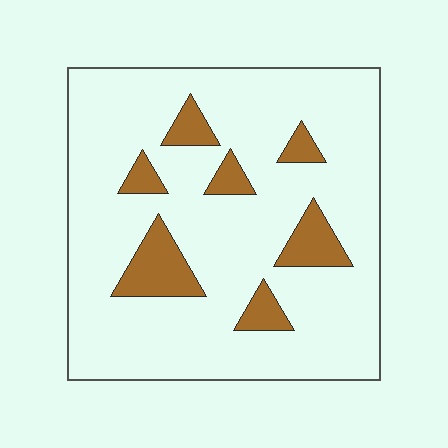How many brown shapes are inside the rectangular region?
7.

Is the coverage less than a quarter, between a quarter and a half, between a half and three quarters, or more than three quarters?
Less than a quarter.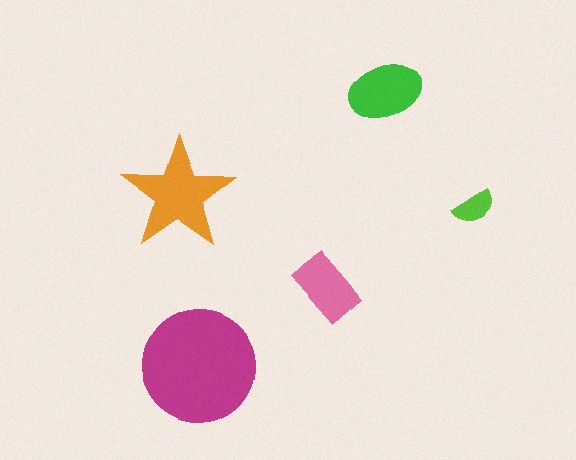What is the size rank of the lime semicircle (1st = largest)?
5th.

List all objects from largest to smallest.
The magenta circle, the orange star, the green ellipse, the pink rectangle, the lime semicircle.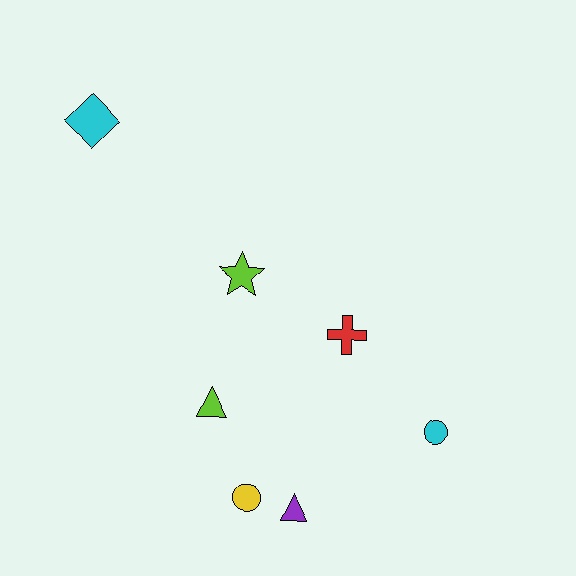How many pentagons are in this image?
There are no pentagons.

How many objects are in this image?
There are 7 objects.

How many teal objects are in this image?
There are no teal objects.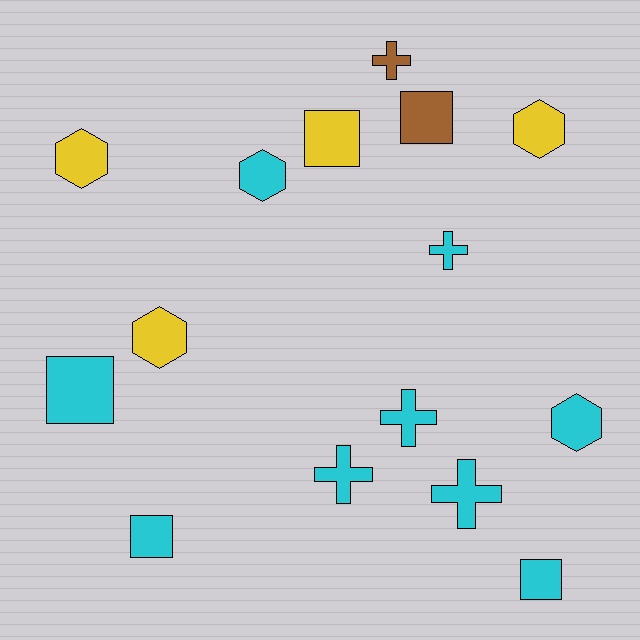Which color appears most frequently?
Cyan, with 9 objects.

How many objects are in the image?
There are 15 objects.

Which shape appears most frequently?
Hexagon, with 5 objects.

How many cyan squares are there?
There are 3 cyan squares.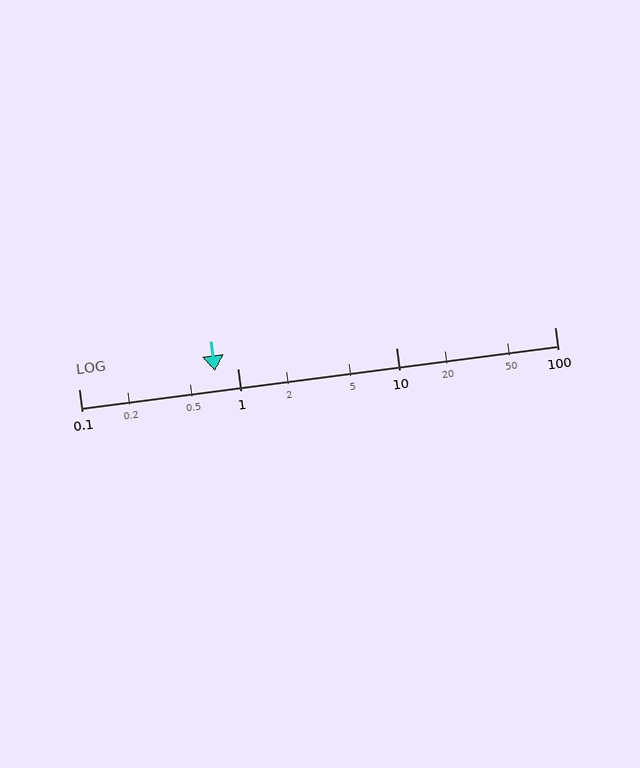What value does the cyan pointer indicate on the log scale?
The pointer indicates approximately 0.72.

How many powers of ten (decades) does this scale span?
The scale spans 3 decades, from 0.1 to 100.